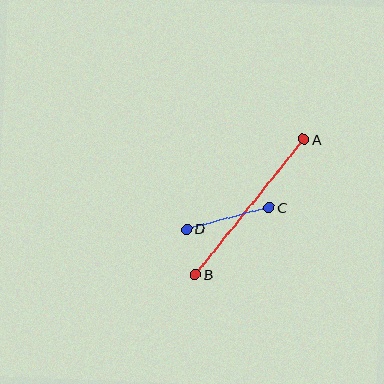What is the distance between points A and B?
The distance is approximately 173 pixels.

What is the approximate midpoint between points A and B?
The midpoint is at approximately (250, 207) pixels.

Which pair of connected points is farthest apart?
Points A and B are farthest apart.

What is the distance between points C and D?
The distance is approximately 85 pixels.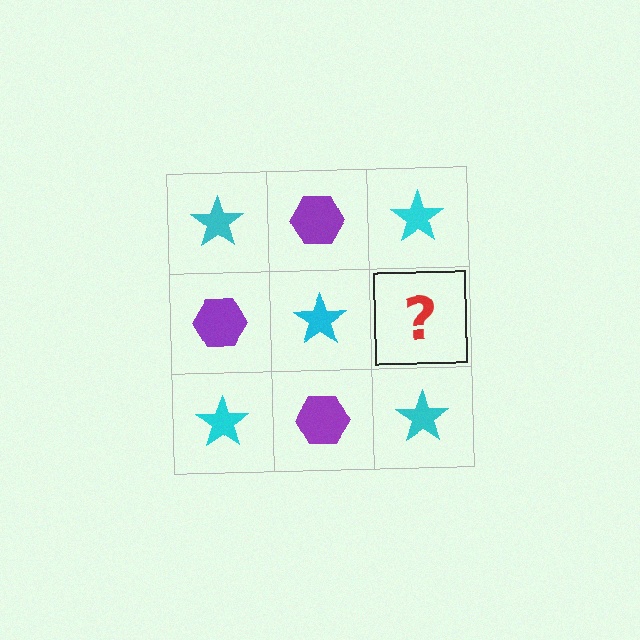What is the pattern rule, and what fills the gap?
The rule is that it alternates cyan star and purple hexagon in a checkerboard pattern. The gap should be filled with a purple hexagon.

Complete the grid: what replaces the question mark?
The question mark should be replaced with a purple hexagon.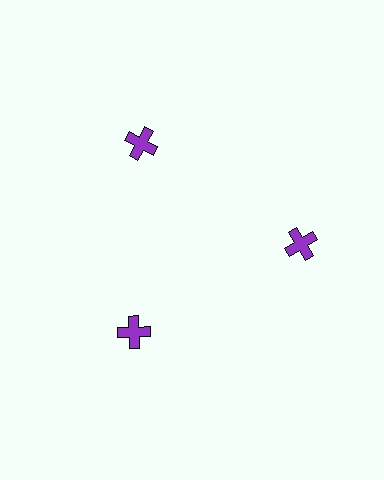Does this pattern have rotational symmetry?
Yes, this pattern has 3-fold rotational symmetry. It looks the same after rotating 120 degrees around the center.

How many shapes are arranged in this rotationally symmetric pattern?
There are 3 shapes, arranged in 3 groups of 1.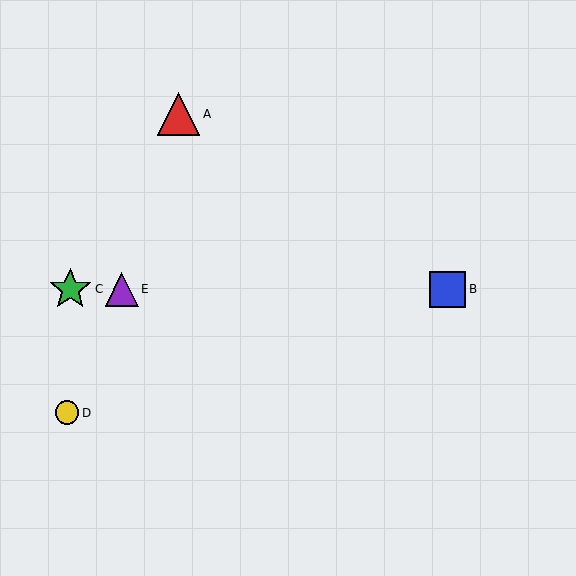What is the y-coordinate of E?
Object E is at y≈289.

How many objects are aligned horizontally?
3 objects (B, C, E) are aligned horizontally.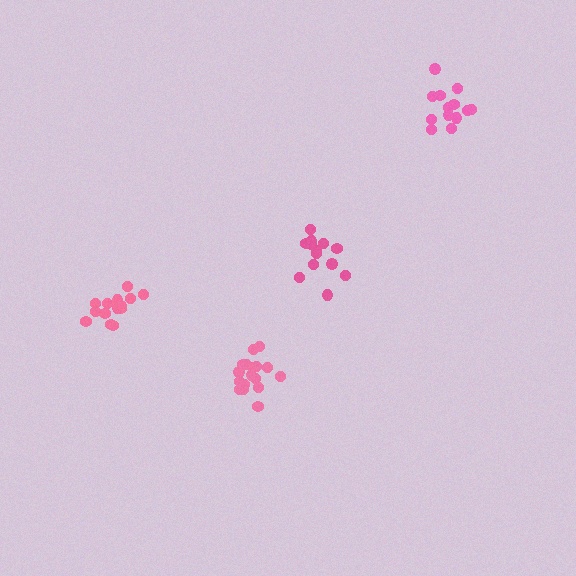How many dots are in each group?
Group 1: 13 dots, Group 2: 17 dots, Group 3: 14 dots, Group 4: 13 dots (57 total).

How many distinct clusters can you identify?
There are 4 distinct clusters.